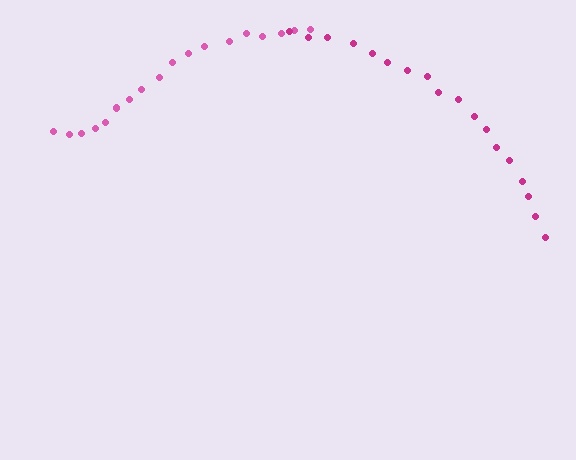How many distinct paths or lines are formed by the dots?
There are 2 distinct paths.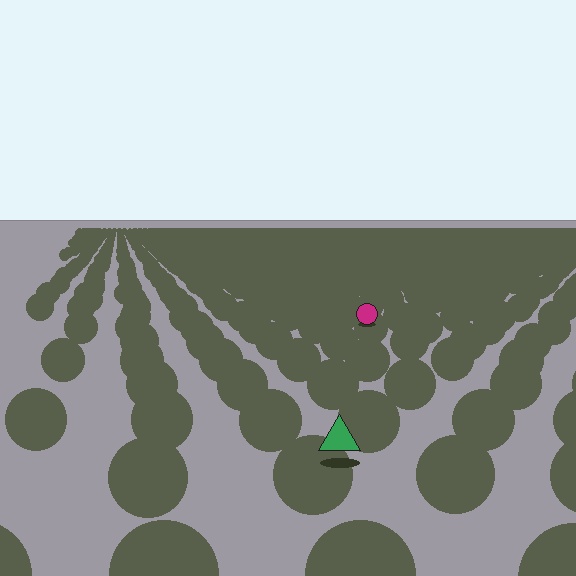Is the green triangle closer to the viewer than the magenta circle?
Yes. The green triangle is closer — you can tell from the texture gradient: the ground texture is coarser near it.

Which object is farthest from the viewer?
The magenta circle is farthest from the viewer. It appears smaller and the ground texture around it is denser.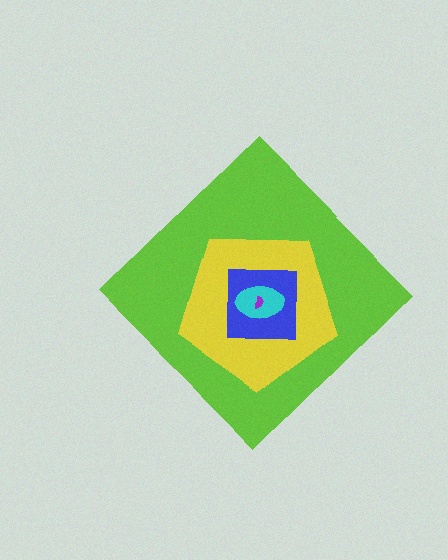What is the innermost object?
The purple semicircle.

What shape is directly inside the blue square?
The cyan ellipse.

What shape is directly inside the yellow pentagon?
The blue square.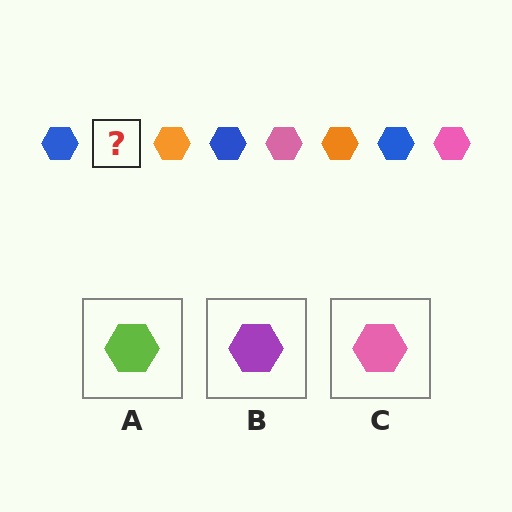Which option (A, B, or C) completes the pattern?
C.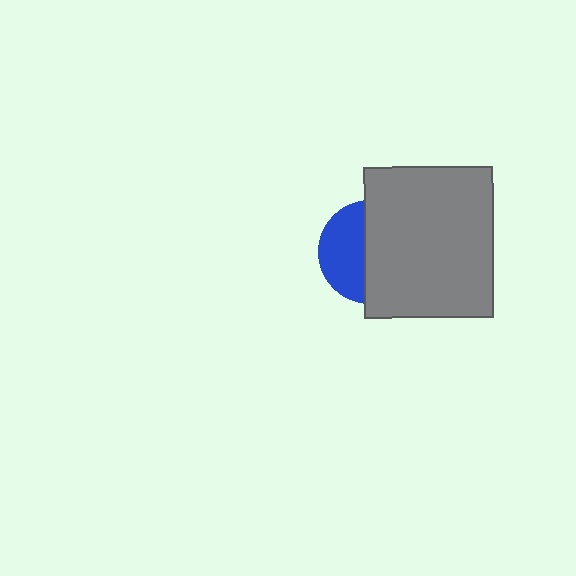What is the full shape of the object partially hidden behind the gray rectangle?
The partially hidden object is a blue circle.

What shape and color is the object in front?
The object in front is a gray rectangle.